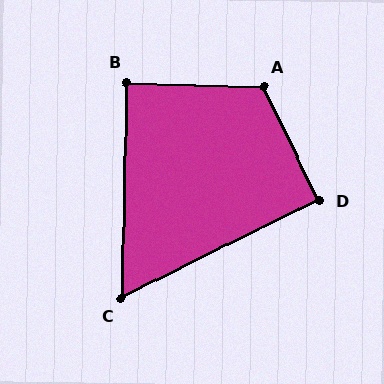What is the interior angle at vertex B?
Approximately 90 degrees (approximately right).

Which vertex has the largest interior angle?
A, at approximately 118 degrees.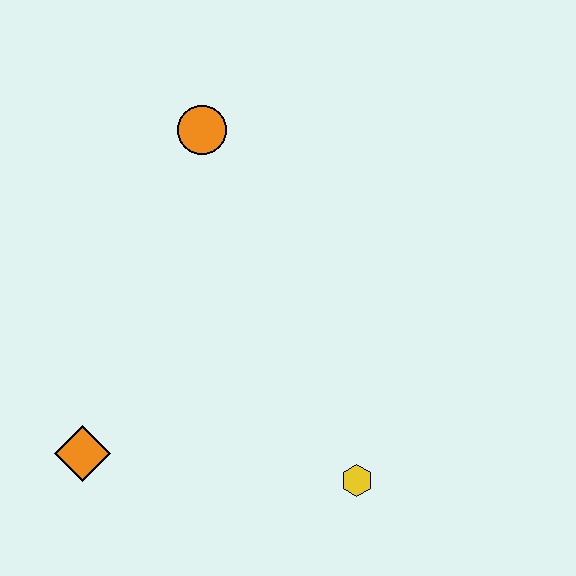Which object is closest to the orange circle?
The orange diamond is closest to the orange circle.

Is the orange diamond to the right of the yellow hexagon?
No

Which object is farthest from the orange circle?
The yellow hexagon is farthest from the orange circle.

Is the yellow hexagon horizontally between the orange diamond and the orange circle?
No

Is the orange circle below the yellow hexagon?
No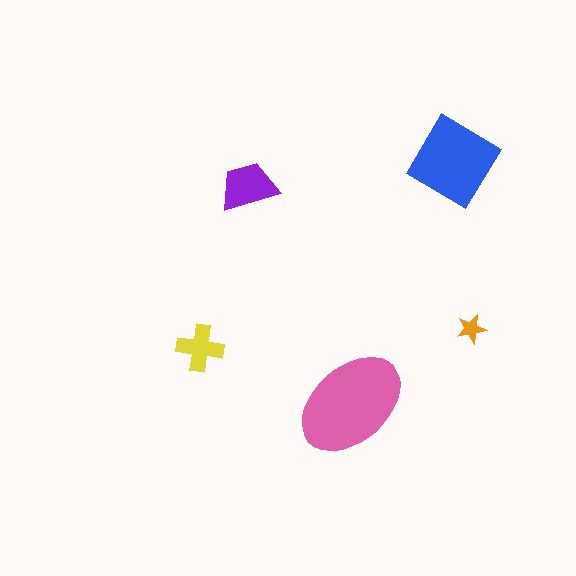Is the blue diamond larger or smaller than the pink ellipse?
Smaller.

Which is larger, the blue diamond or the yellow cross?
The blue diamond.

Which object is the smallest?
The orange star.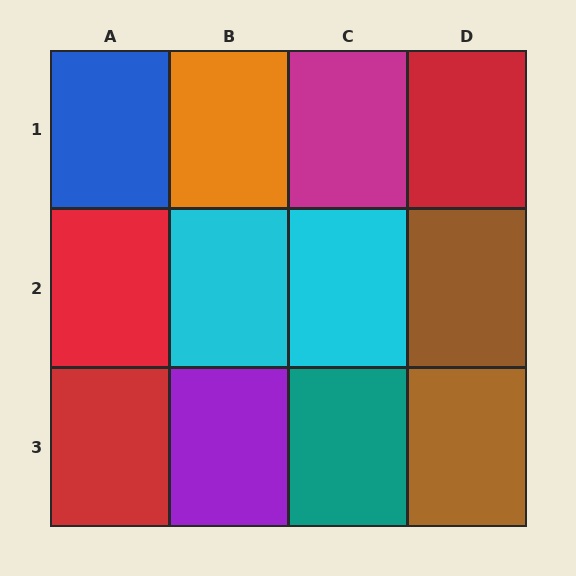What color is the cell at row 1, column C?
Magenta.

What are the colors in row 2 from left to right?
Red, cyan, cyan, brown.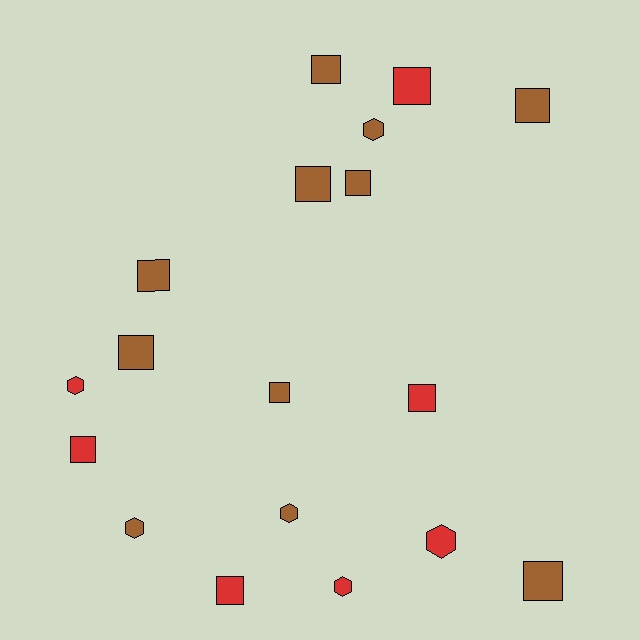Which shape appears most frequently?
Square, with 12 objects.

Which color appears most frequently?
Brown, with 11 objects.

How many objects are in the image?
There are 18 objects.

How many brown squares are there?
There are 8 brown squares.